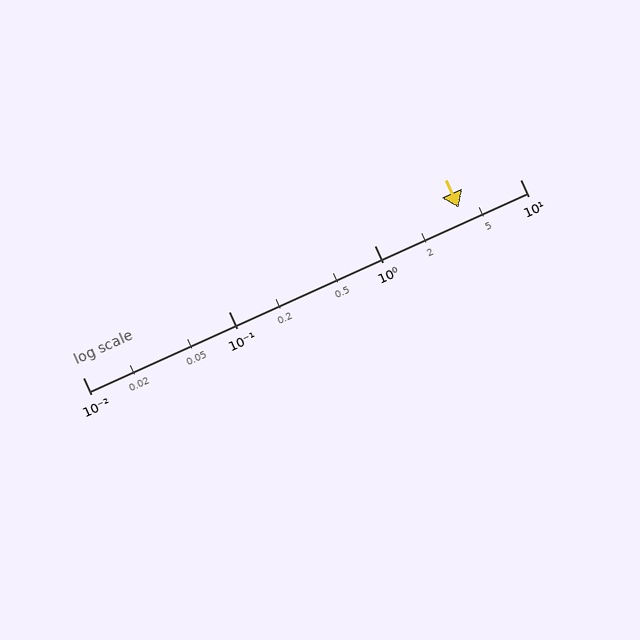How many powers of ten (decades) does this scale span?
The scale spans 3 decades, from 0.01 to 10.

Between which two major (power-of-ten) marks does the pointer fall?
The pointer is between 1 and 10.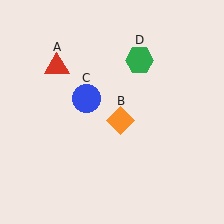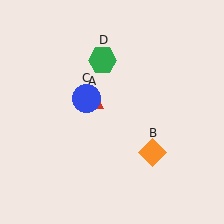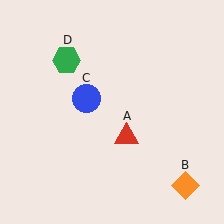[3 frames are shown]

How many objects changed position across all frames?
3 objects changed position: red triangle (object A), orange diamond (object B), green hexagon (object D).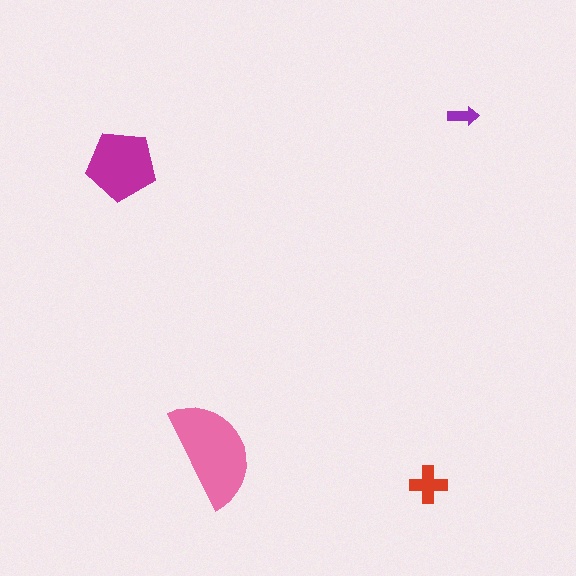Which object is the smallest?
The purple arrow.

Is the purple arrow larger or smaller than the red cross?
Smaller.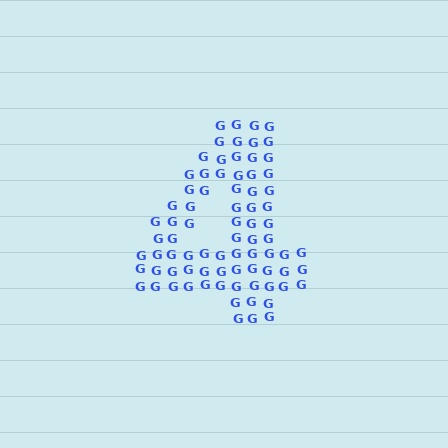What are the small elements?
The small elements are letter G's.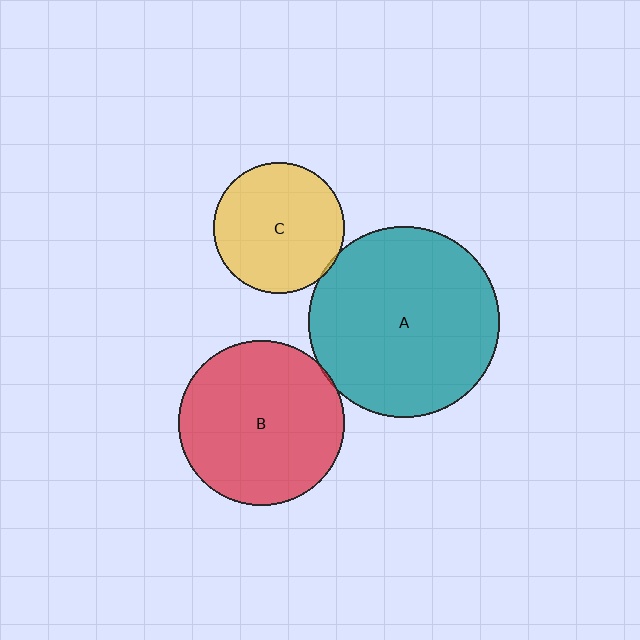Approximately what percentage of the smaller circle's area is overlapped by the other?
Approximately 5%.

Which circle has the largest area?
Circle A (teal).